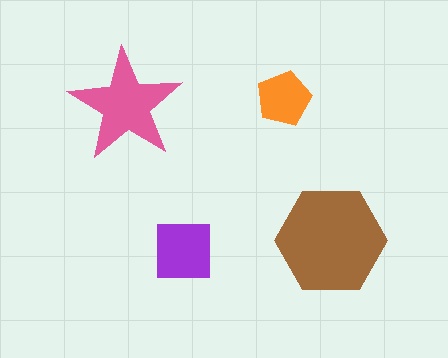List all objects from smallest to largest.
The orange pentagon, the purple square, the pink star, the brown hexagon.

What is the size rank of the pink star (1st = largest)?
2nd.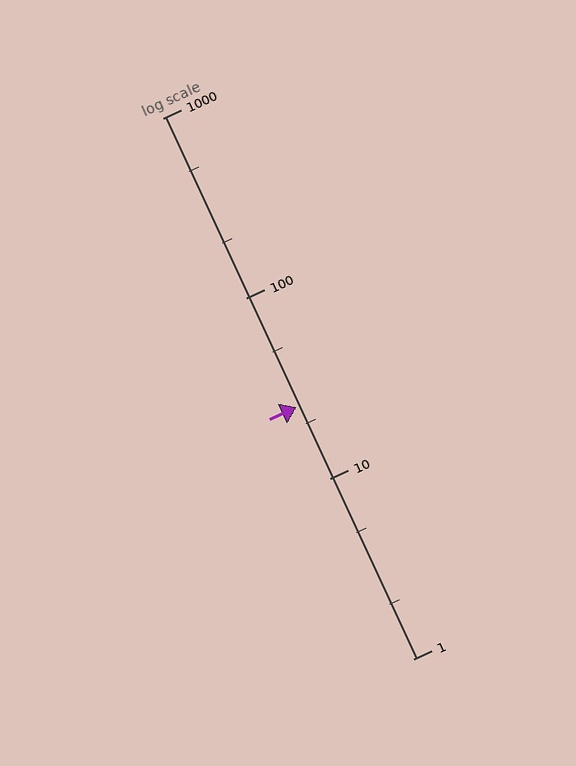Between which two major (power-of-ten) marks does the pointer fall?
The pointer is between 10 and 100.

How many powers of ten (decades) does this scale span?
The scale spans 3 decades, from 1 to 1000.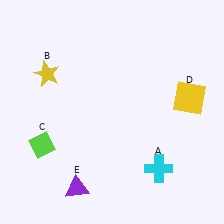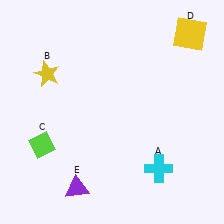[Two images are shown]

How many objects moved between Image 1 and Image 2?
1 object moved between the two images.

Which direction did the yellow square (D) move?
The yellow square (D) moved up.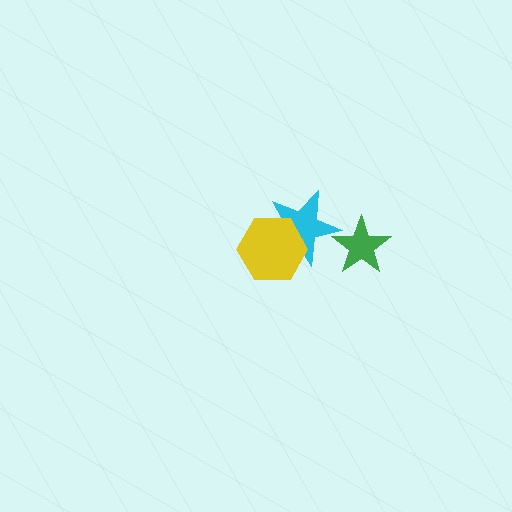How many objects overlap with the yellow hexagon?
1 object overlaps with the yellow hexagon.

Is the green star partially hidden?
No, no other shape covers it.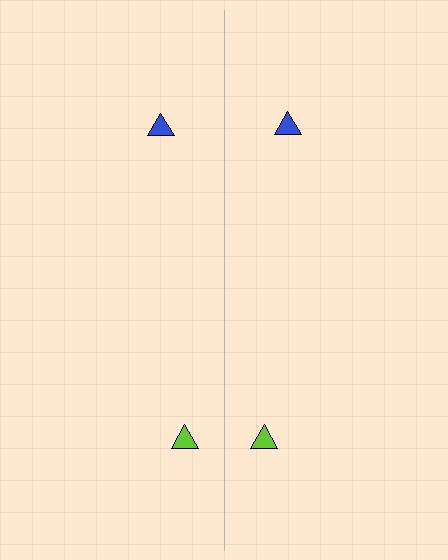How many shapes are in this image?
There are 4 shapes in this image.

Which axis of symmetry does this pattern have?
The pattern has a vertical axis of symmetry running through the center of the image.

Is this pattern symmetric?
Yes, this pattern has bilateral (reflection) symmetry.